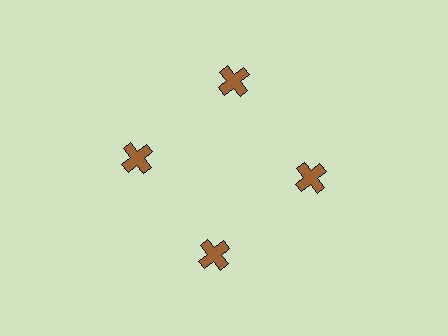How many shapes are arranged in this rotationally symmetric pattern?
There are 4 shapes, arranged in 4 groups of 1.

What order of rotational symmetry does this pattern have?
This pattern has 4-fold rotational symmetry.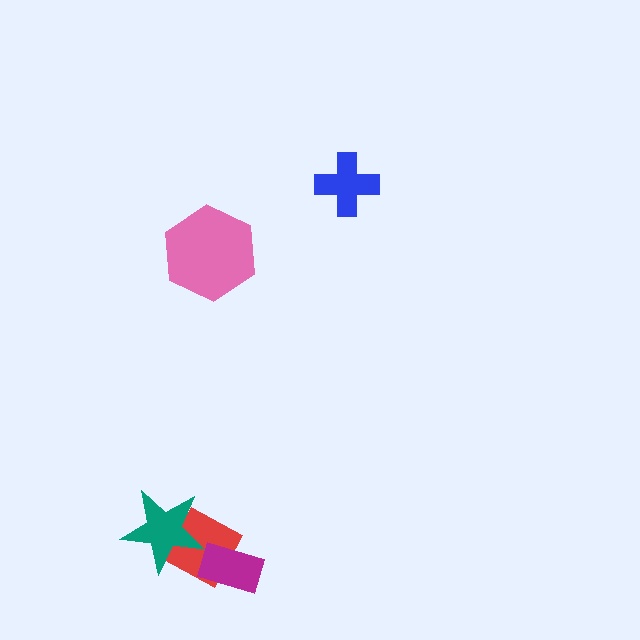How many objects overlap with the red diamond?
2 objects overlap with the red diamond.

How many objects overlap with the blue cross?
0 objects overlap with the blue cross.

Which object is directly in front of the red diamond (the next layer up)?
The teal star is directly in front of the red diamond.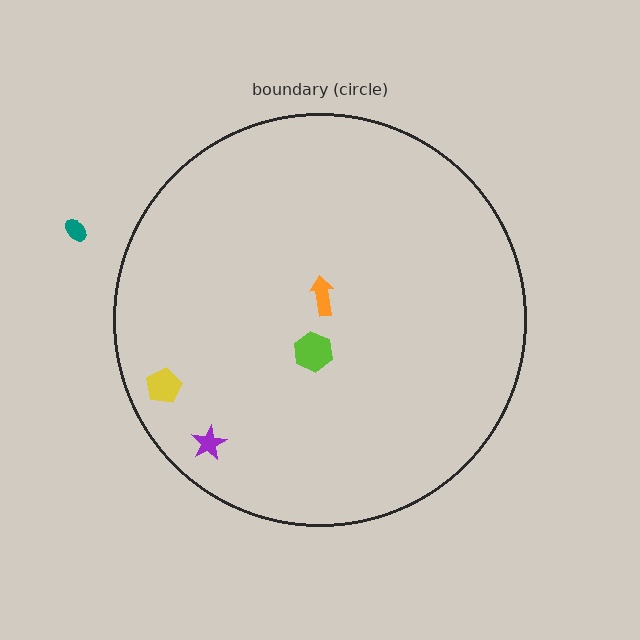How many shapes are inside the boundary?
4 inside, 1 outside.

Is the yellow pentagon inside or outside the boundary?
Inside.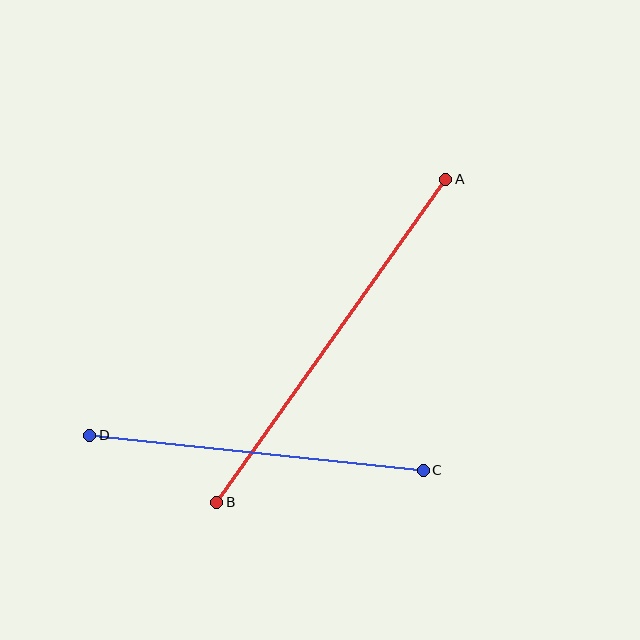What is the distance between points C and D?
The distance is approximately 336 pixels.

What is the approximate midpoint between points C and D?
The midpoint is at approximately (256, 453) pixels.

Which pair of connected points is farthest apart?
Points A and B are farthest apart.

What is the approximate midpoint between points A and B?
The midpoint is at approximately (331, 341) pixels.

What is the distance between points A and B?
The distance is approximately 396 pixels.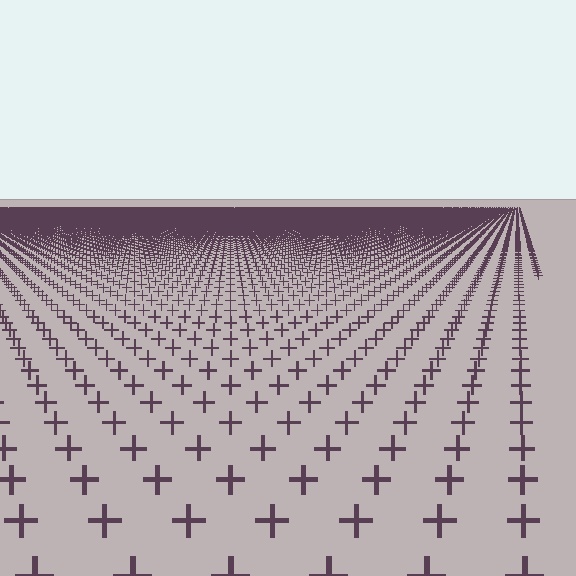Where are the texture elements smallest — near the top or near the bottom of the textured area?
Near the top.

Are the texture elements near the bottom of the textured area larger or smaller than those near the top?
Larger. Near the bottom, elements are closer to the viewer and appear at a bigger on-screen size.